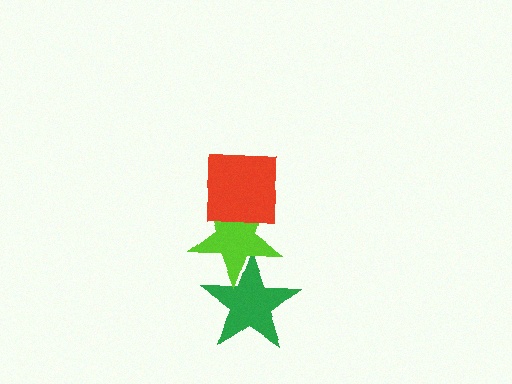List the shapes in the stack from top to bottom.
From top to bottom: the red square, the lime star, the green star.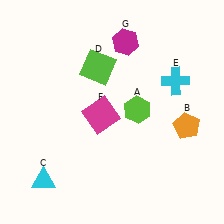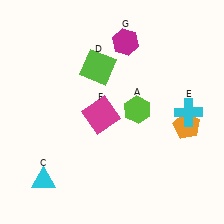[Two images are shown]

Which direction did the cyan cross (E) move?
The cyan cross (E) moved down.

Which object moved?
The cyan cross (E) moved down.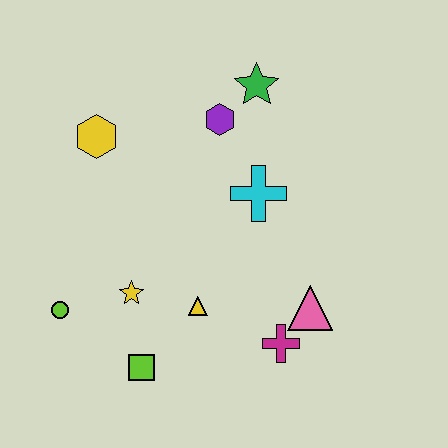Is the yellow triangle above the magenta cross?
Yes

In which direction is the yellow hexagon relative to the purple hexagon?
The yellow hexagon is to the left of the purple hexagon.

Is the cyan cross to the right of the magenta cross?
No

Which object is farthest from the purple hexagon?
The lime square is farthest from the purple hexagon.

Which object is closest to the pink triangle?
The magenta cross is closest to the pink triangle.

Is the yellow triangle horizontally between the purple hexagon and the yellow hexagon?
Yes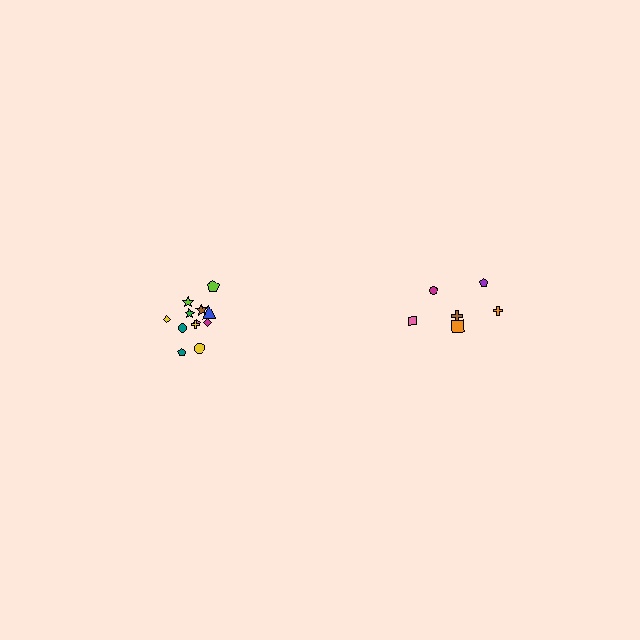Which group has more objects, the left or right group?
The left group.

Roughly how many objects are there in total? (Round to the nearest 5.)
Roughly 20 objects in total.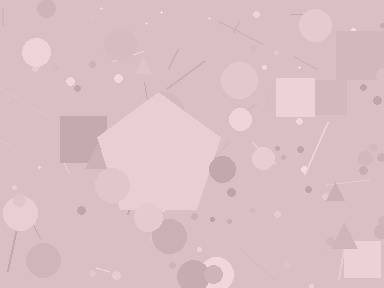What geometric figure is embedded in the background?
A pentagon is embedded in the background.